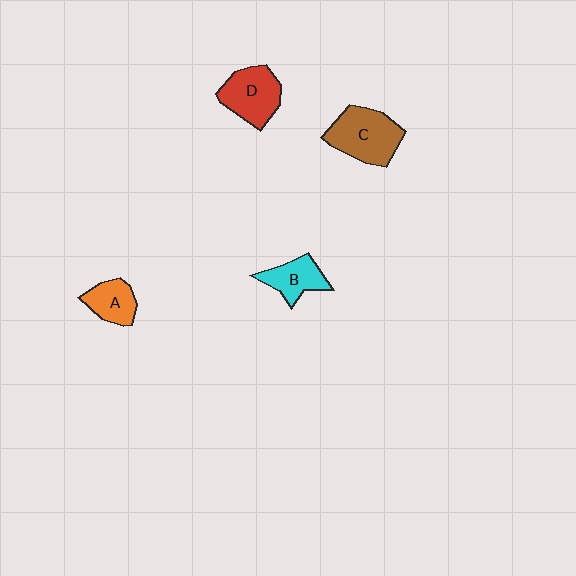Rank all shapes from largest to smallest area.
From largest to smallest: C (brown), D (red), B (cyan), A (orange).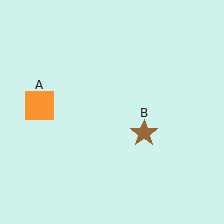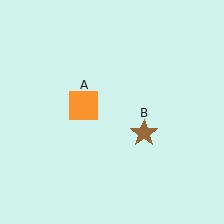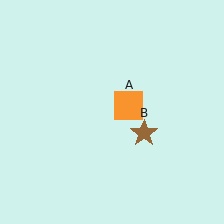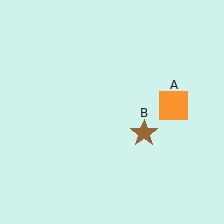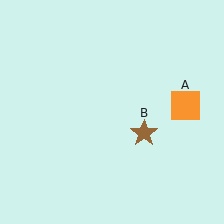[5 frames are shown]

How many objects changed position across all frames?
1 object changed position: orange square (object A).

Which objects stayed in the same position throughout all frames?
Brown star (object B) remained stationary.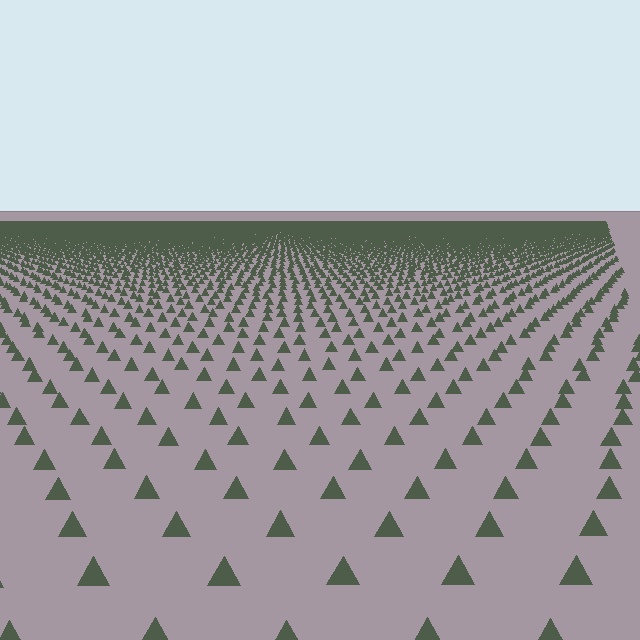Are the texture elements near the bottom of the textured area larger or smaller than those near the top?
Larger. Near the bottom, elements are closer to the viewer and appear at a bigger on-screen size.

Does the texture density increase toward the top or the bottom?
Density increases toward the top.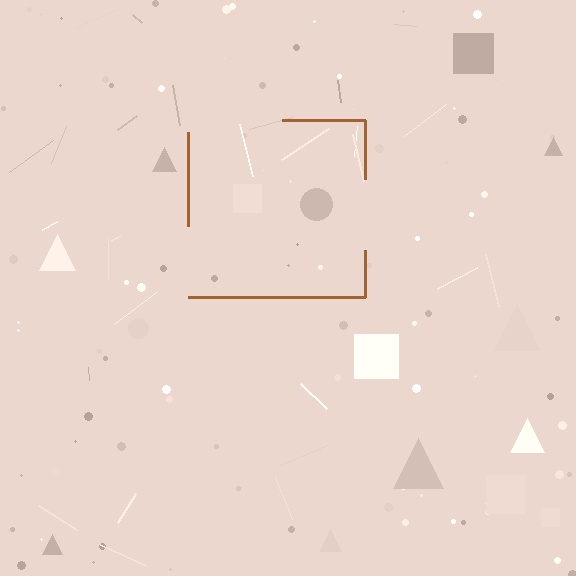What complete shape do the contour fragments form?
The contour fragments form a square.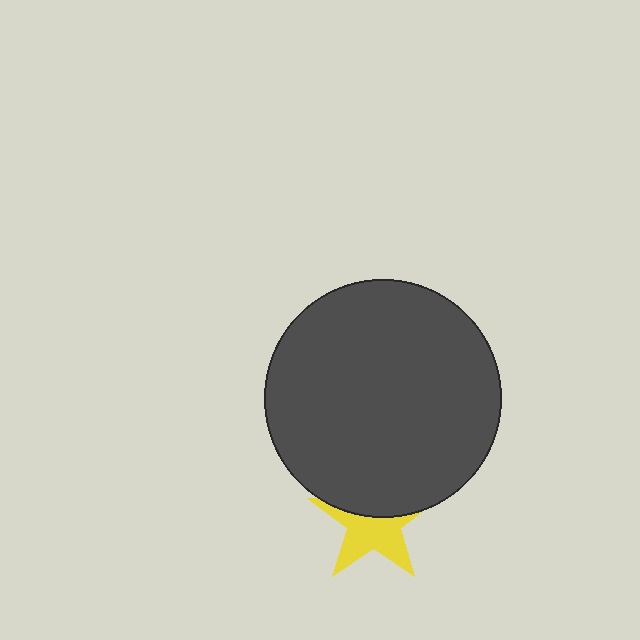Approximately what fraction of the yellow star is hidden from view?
Roughly 44% of the yellow star is hidden behind the dark gray circle.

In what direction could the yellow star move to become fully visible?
The yellow star could move down. That would shift it out from behind the dark gray circle entirely.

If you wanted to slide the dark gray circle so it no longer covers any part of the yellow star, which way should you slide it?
Slide it up — that is the most direct way to separate the two shapes.